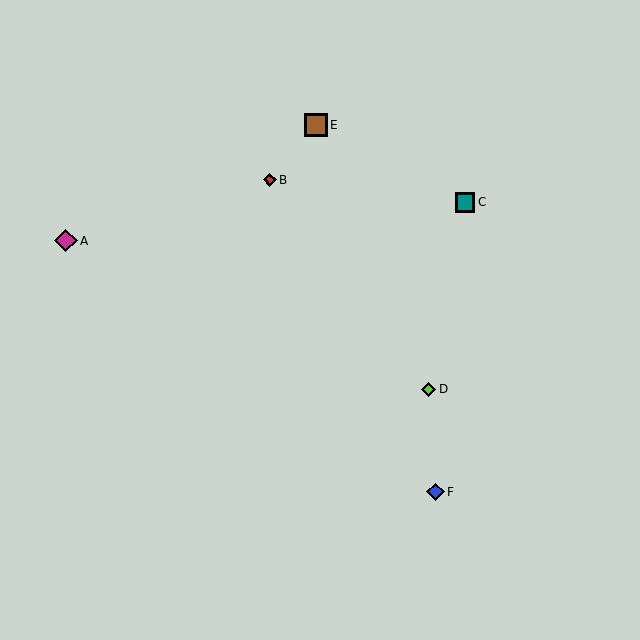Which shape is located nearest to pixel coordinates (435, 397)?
The lime diamond (labeled D) at (429, 389) is nearest to that location.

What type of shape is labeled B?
Shape B is a red diamond.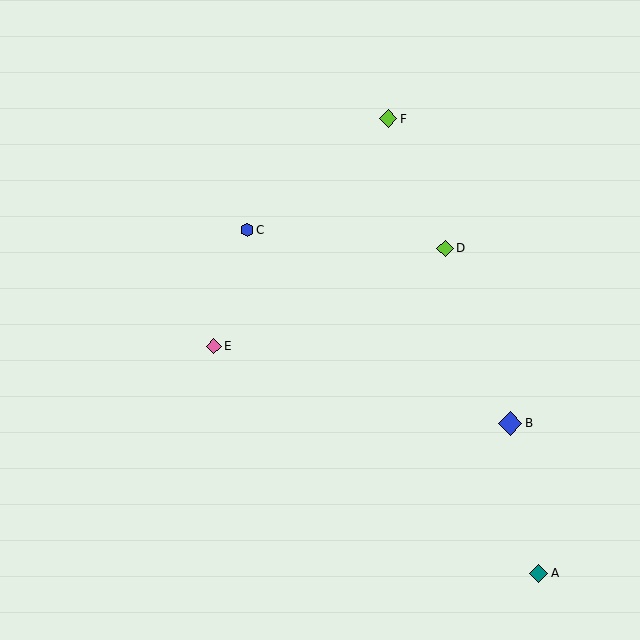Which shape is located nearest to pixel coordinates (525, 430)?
The blue diamond (labeled B) at (510, 423) is nearest to that location.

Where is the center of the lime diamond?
The center of the lime diamond is at (388, 119).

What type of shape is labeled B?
Shape B is a blue diamond.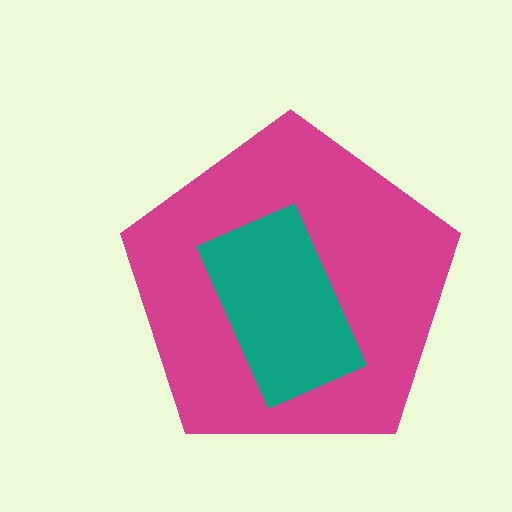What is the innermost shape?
The teal rectangle.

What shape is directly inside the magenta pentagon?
The teal rectangle.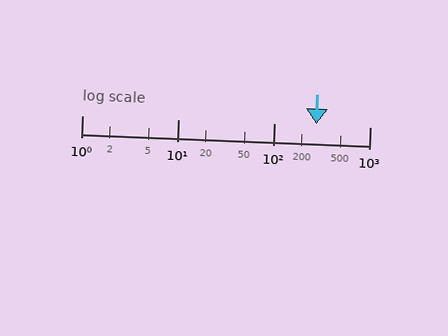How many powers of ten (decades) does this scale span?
The scale spans 3 decades, from 1 to 1000.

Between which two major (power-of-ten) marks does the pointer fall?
The pointer is between 100 and 1000.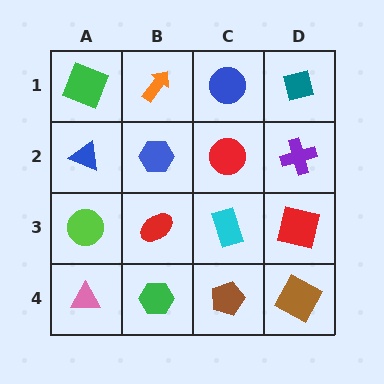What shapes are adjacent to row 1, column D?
A purple cross (row 2, column D), a blue circle (row 1, column C).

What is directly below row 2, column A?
A lime circle.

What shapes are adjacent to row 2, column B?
An orange arrow (row 1, column B), a red ellipse (row 3, column B), a blue triangle (row 2, column A), a red circle (row 2, column C).